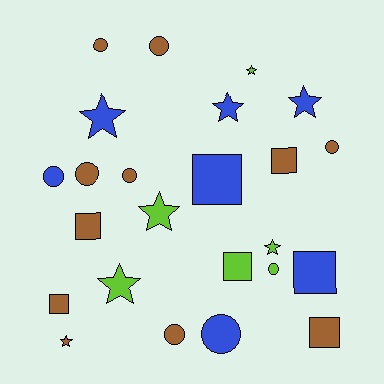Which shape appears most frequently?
Circle, with 9 objects.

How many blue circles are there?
There are 2 blue circles.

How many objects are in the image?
There are 24 objects.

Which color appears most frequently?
Brown, with 11 objects.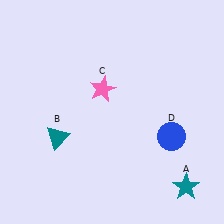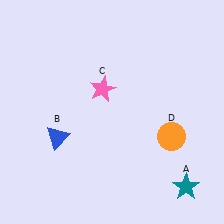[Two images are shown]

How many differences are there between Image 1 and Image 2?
There are 2 differences between the two images.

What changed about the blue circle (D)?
In Image 1, D is blue. In Image 2, it changed to orange.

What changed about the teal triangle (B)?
In Image 1, B is teal. In Image 2, it changed to blue.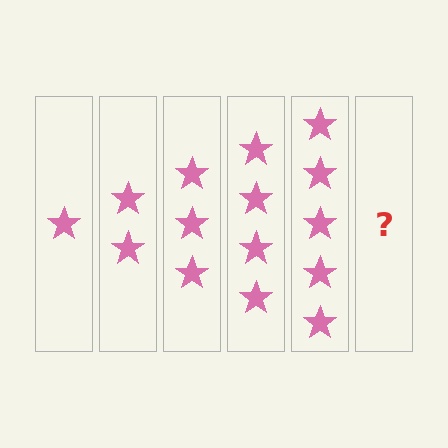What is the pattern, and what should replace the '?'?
The pattern is that each step adds one more star. The '?' should be 6 stars.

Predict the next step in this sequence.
The next step is 6 stars.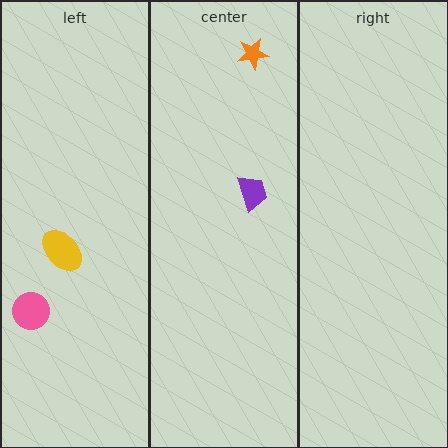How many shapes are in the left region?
2.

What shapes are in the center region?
The purple trapezoid, the orange star.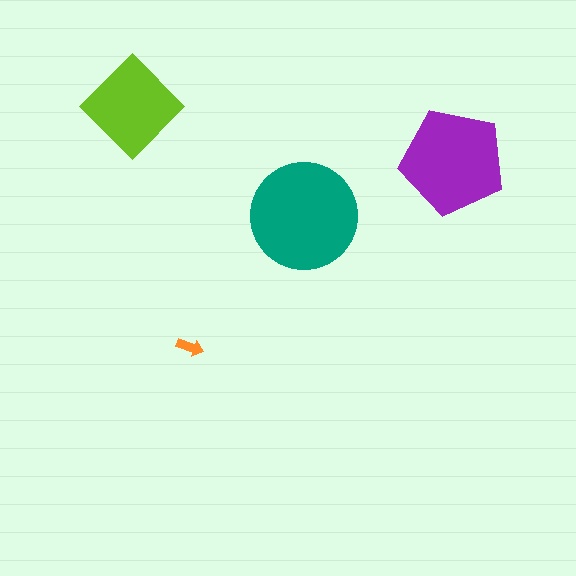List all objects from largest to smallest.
The teal circle, the purple pentagon, the lime diamond, the orange arrow.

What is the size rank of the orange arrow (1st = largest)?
4th.